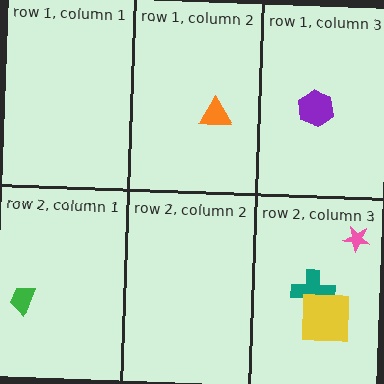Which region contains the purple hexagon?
The row 1, column 3 region.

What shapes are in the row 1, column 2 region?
The orange triangle.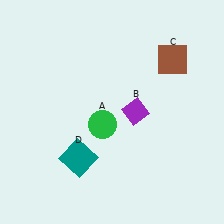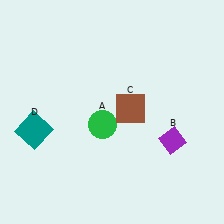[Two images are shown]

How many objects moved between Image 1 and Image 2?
3 objects moved between the two images.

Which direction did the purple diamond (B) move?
The purple diamond (B) moved right.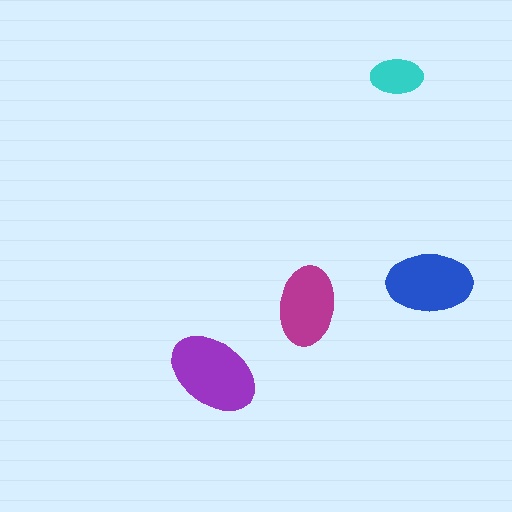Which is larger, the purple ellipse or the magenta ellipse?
The purple one.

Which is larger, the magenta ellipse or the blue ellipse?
The blue one.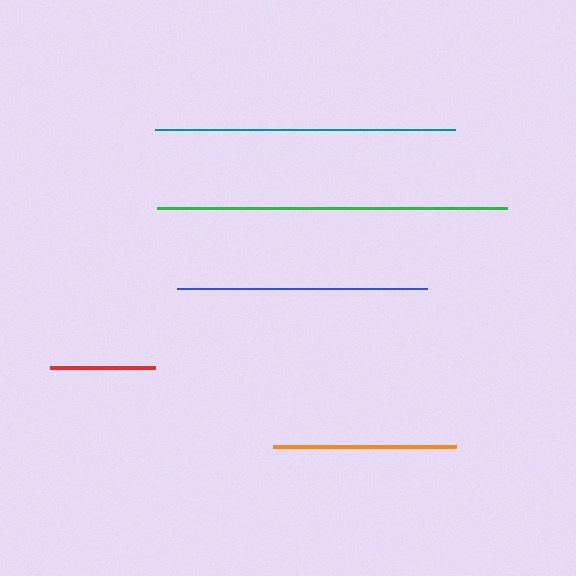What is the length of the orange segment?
The orange segment is approximately 183 pixels long.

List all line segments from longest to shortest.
From longest to shortest: green, teal, blue, orange, red.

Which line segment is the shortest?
The red line is the shortest at approximately 104 pixels.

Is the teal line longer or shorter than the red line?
The teal line is longer than the red line.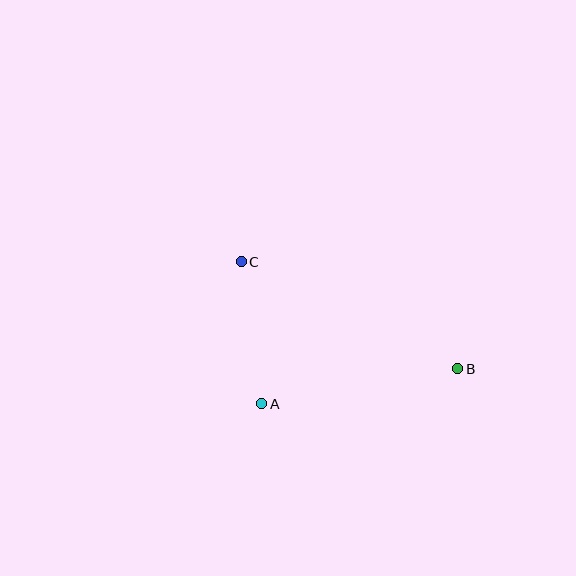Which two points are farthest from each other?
Points B and C are farthest from each other.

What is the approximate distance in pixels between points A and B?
The distance between A and B is approximately 199 pixels.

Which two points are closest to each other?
Points A and C are closest to each other.